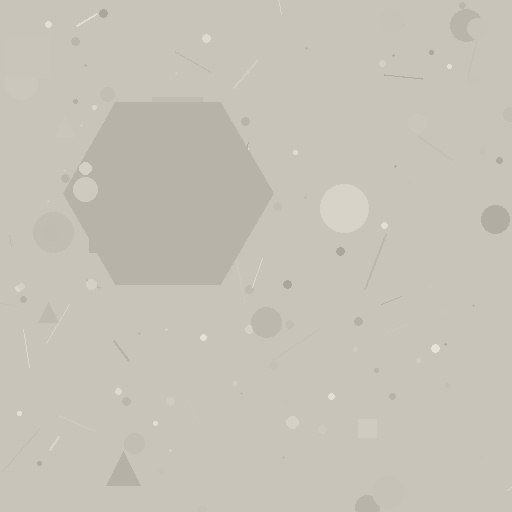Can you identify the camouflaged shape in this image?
The camouflaged shape is a hexagon.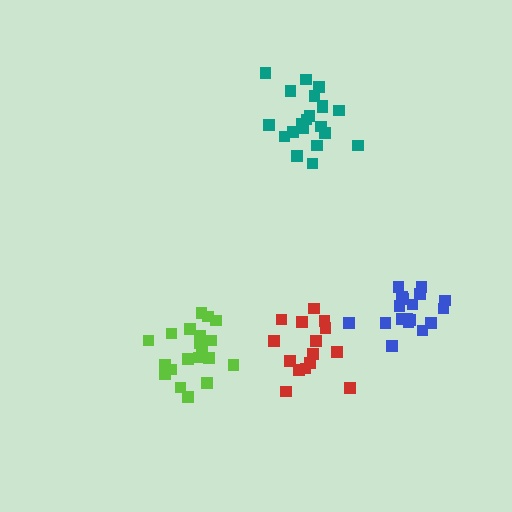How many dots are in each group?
Group 1: 15 dots, Group 2: 20 dots, Group 3: 21 dots, Group 4: 19 dots (75 total).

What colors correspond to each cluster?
The clusters are colored: red, lime, teal, blue.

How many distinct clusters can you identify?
There are 4 distinct clusters.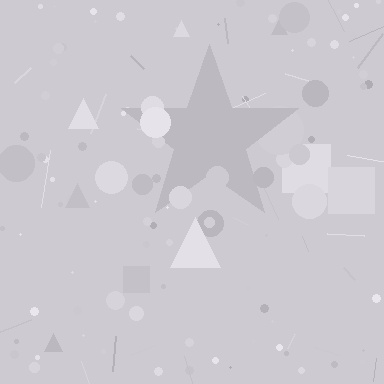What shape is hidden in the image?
A star is hidden in the image.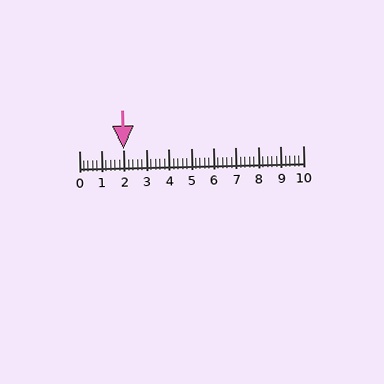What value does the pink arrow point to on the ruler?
The pink arrow points to approximately 2.0.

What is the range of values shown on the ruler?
The ruler shows values from 0 to 10.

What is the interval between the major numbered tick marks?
The major tick marks are spaced 1 units apart.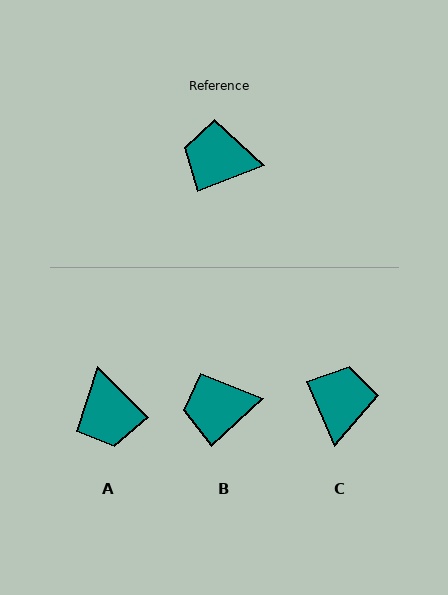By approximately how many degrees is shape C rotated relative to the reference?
Approximately 88 degrees clockwise.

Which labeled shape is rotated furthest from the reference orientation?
A, about 114 degrees away.